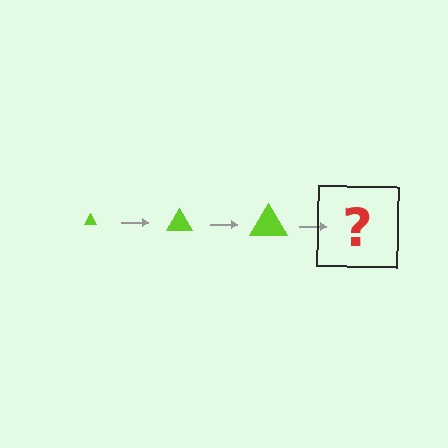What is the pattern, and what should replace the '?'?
The pattern is that the triangle gets progressively larger each step. The '?' should be a lime triangle, larger than the previous one.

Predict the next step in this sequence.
The next step is a lime triangle, larger than the previous one.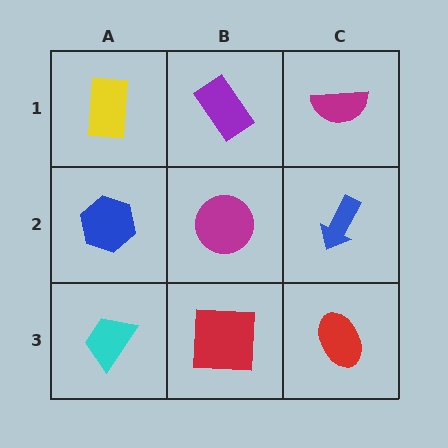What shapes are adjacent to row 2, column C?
A magenta semicircle (row 1, column C), a red ellipse (row 3, column C), a magenta circle (row 2, column B).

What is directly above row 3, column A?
A blue hexagon.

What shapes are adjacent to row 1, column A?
A blue hexagon (row 2, column A), a purple rectangle (row 1, column B).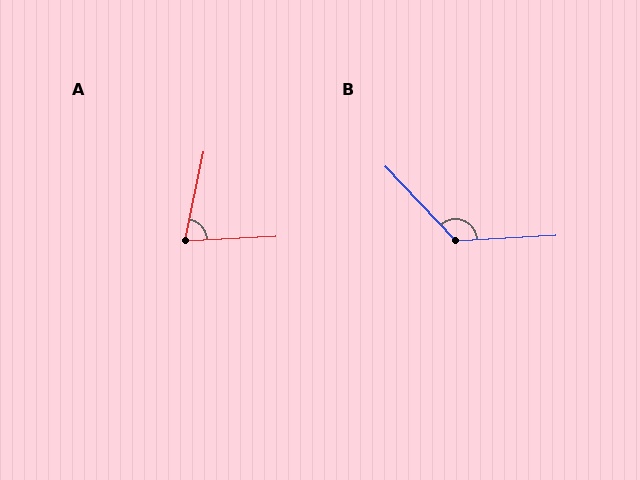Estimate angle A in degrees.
Approximately 76 degrees.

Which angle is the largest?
B, at approximately 130 degrees.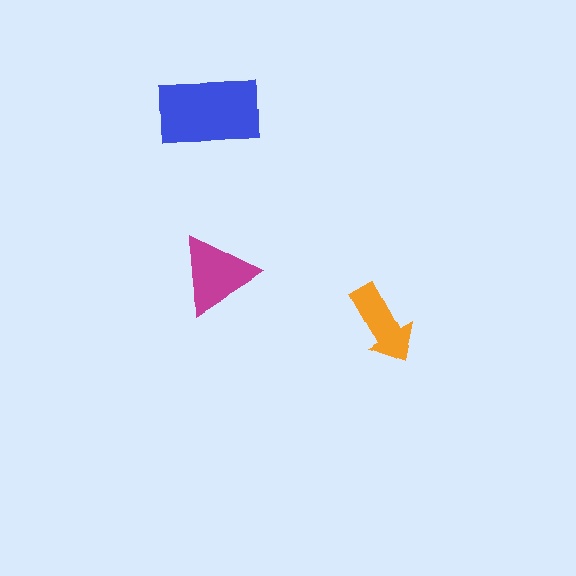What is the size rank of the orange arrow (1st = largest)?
3rd.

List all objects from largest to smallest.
The blue rectangle, the magenta triangle, the orange arrow.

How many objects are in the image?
There are 3 objects in the image.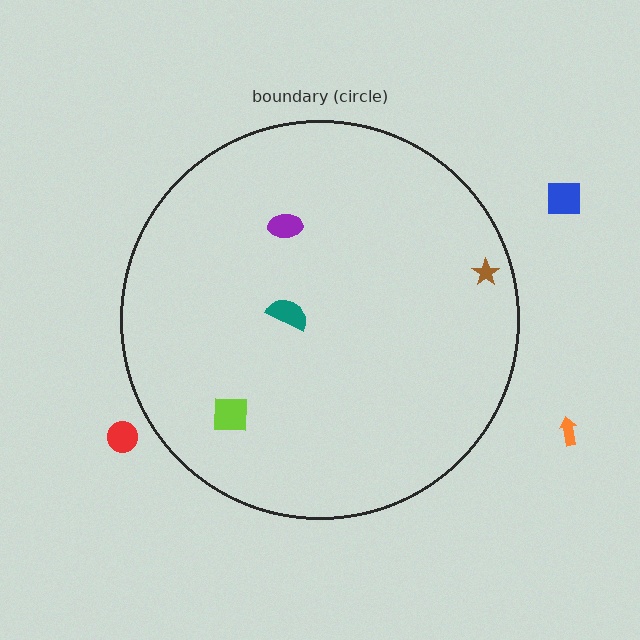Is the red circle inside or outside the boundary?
Outside.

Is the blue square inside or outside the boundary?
Outside.